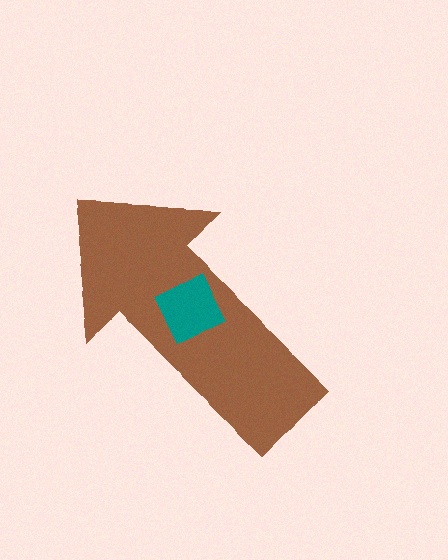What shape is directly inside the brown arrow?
The teal diamond.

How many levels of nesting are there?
2.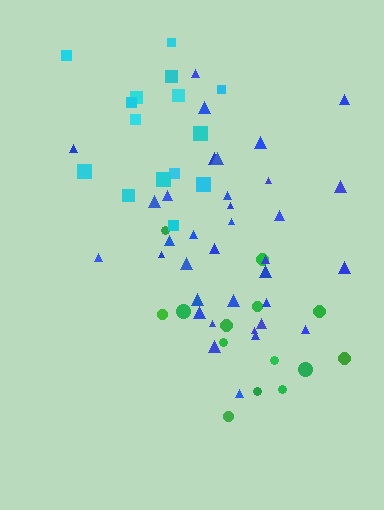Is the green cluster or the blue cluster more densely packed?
Blue.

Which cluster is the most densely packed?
Blue.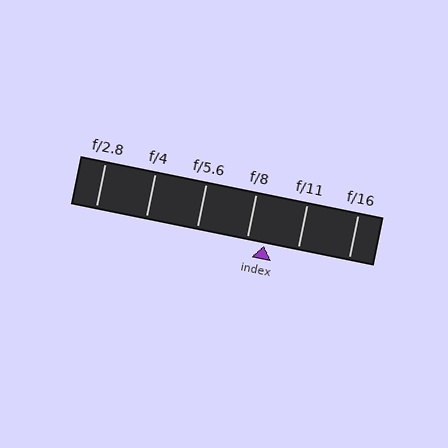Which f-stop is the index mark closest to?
The index mark is closest to f/8.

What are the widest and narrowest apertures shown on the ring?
The widest aperture shown is f/2.8 and the narrowest is f/16.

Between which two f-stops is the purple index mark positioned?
The index mark is between f/8 and f/11.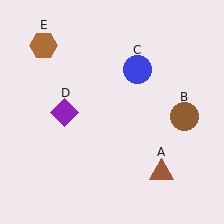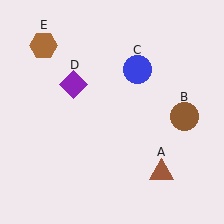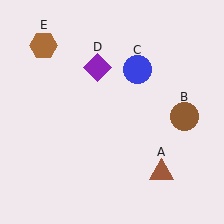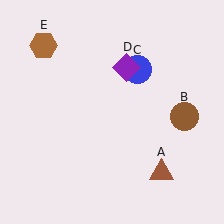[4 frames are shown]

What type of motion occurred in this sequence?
The purple diamond (object D) rotated clockwise around the center of the scene.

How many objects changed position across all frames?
1 object changed position: purple diamond (object D).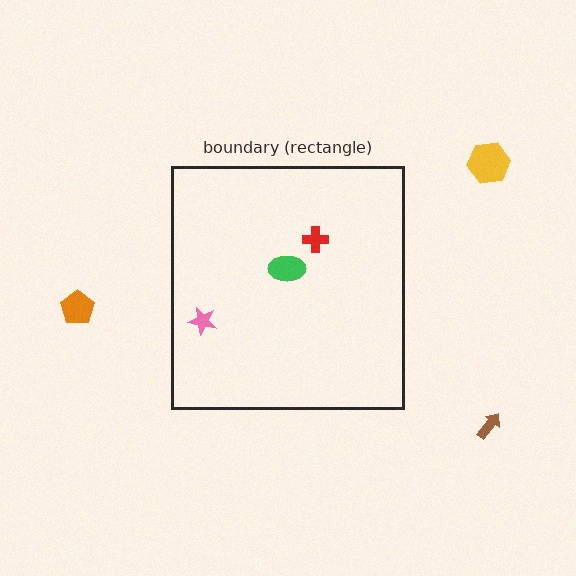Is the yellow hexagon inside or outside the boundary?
Outside.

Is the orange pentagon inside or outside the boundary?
Outside.